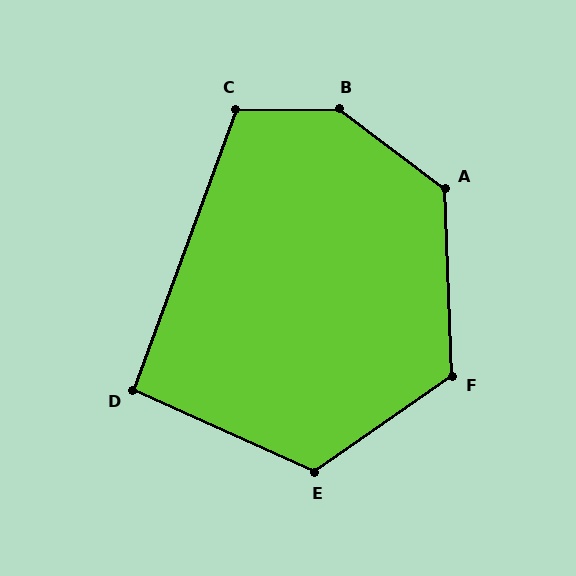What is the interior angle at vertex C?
Approximately 110 degrees (obtuse).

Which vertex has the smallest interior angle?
D, at approximately 94 degrees.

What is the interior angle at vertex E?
Approximately 121 degrees (obtuse).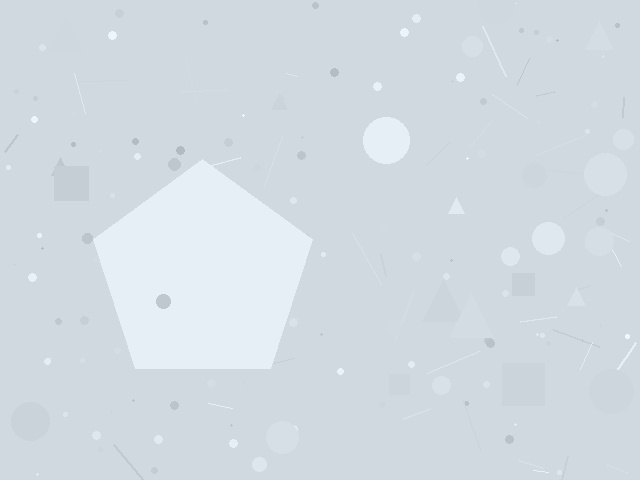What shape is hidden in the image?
A pentagon is hidden in the image.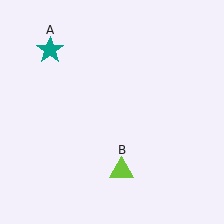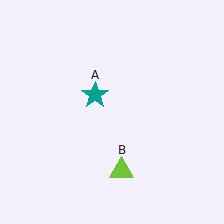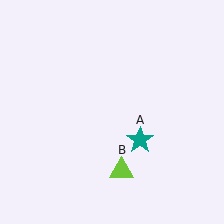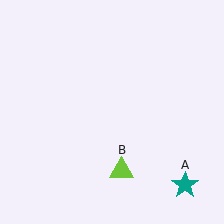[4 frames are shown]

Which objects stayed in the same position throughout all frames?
Lime triangle (object B) remained stationary.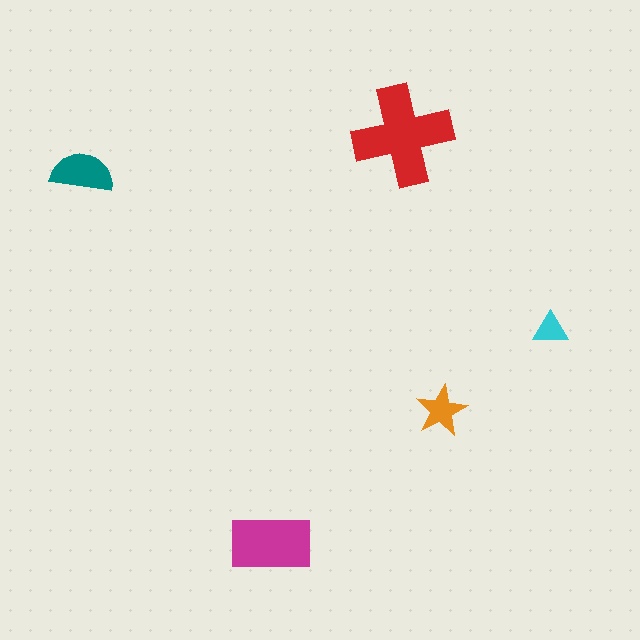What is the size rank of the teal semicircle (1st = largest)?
3rd.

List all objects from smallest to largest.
The cyan triangle, the orange star, the teal semicircle, the magenta rectangle, the red cross.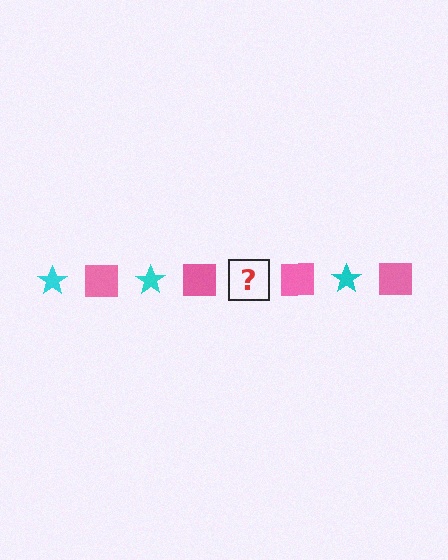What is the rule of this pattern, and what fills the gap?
The rule is that the pattern alternates between cyan star and pink square. The gap should be filled with a cyan star.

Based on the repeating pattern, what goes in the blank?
The blank should be a cyan star.